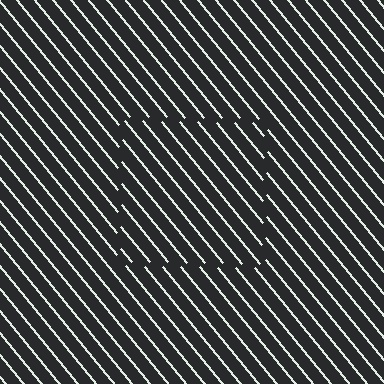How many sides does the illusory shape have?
4 sides — the line-ends trace a square.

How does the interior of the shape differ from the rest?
The interior of the shape contains the same grating, shifted by half a period — the contour is defined by the phase discontinuity where line-ends from the inner and outer gratings abut.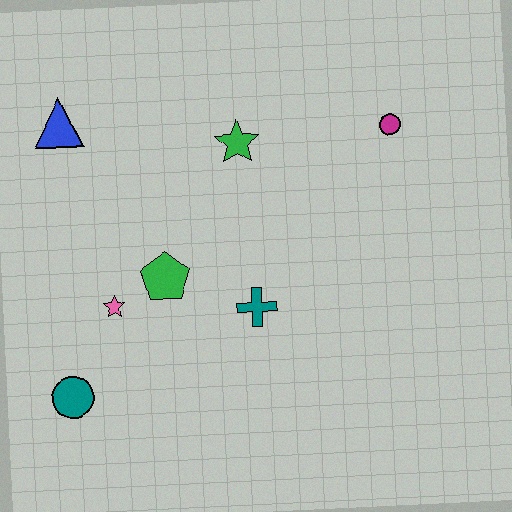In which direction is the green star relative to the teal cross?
The green star is above the teal cross.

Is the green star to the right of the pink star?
Yes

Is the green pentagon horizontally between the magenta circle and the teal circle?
Yes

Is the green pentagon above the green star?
No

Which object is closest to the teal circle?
The pink star is closest to the teal circle.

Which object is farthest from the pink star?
The magenta circle is farthest from the pink star.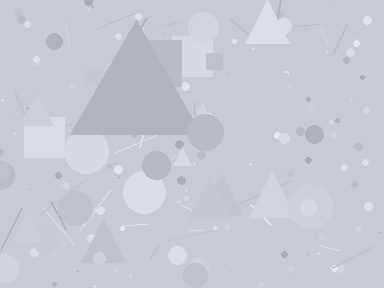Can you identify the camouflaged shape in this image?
The camouflaged shape is a triangle.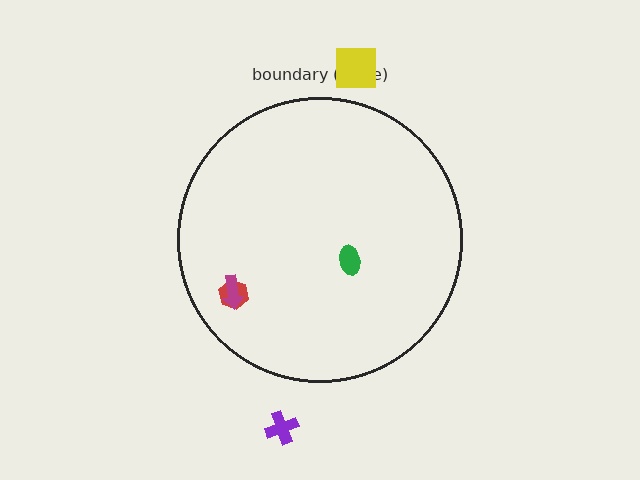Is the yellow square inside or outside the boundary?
Outside.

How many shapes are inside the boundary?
3 inside, 2 outside.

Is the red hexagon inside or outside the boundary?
Inside.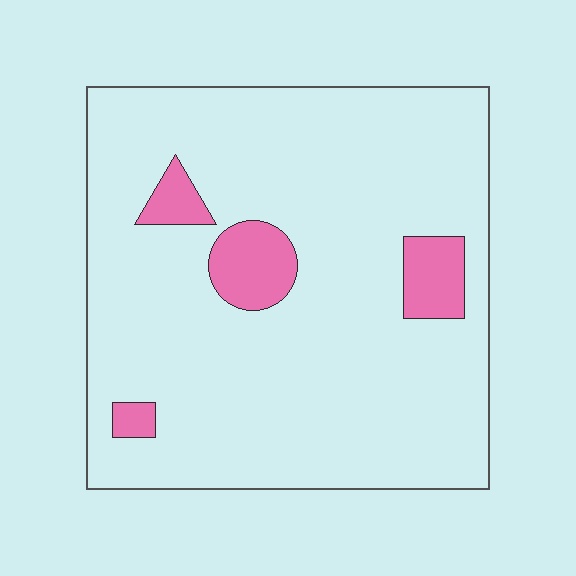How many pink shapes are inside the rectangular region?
4.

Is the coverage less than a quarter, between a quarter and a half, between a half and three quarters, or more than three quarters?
Less than a quarter.